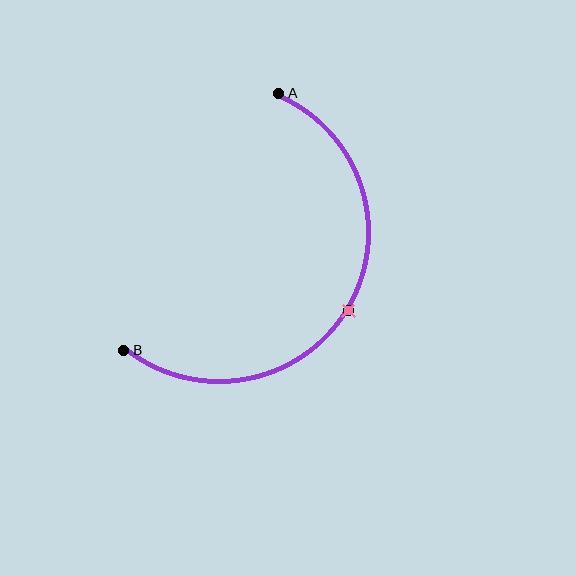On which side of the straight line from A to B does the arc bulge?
The arc bulges to the right of the straight line connecting A and B.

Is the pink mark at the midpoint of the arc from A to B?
Yes. The pink mark lies on the arc at equal arc-length from both A and B — it is the arc midpoint.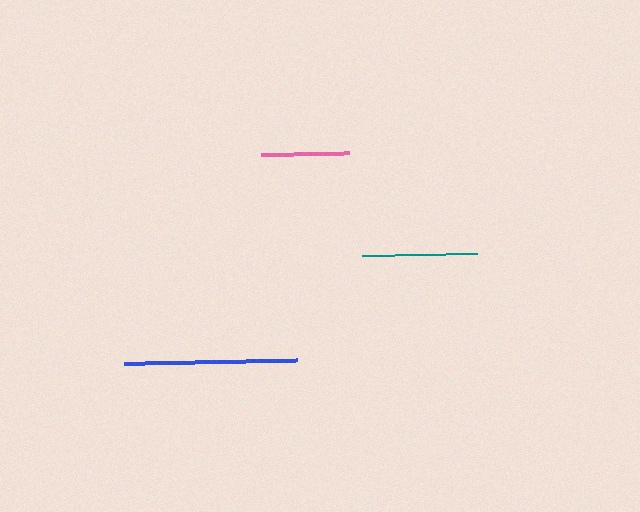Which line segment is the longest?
The blue line is the longest at approximately 173 pixels.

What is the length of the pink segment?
The pink segment is approximately 88 pixels long.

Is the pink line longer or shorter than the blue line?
The blue line is longer than the pink line.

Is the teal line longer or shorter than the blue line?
The blue line is longer than the teal line.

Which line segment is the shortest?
The pink line is the shortest at approximately 88 pixels.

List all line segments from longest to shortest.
From longest to shortest: blue, teal, pink.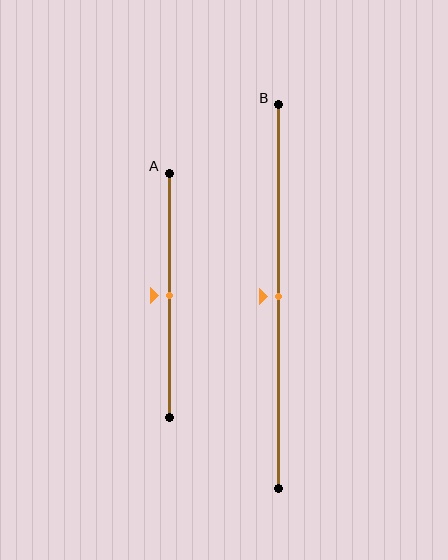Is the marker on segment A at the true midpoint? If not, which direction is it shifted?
Yes, the marker on segment A is at the true midpoint.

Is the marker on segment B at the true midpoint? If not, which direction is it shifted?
Yes, the marker on segment B is at the true midpoint.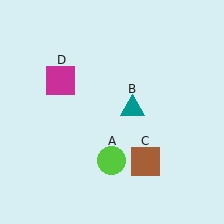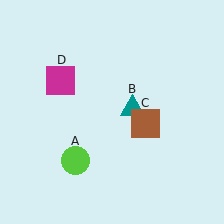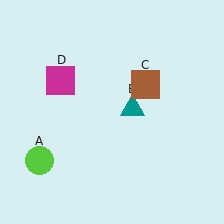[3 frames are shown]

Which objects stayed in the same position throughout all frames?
Teal triangle (object B) and magenta square (object D) remained stationary.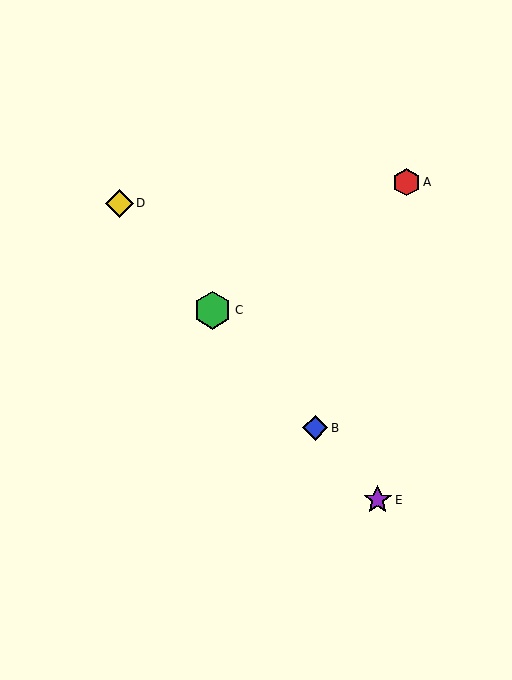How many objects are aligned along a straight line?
4 objects (B, C, D, E) are aligned along a straight line.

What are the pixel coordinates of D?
Object D is at (120, 203).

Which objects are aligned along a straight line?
Objects B, C, D, E are aligned along a straight line.